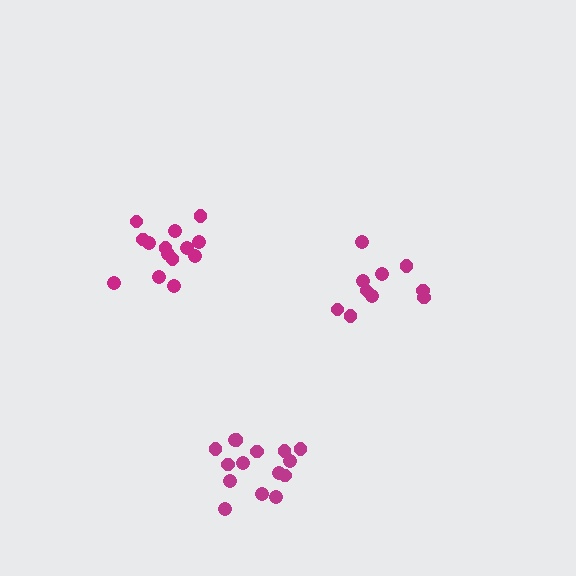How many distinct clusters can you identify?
There are 3 distinct clusters.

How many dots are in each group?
Group 1: 14 dots, Group 2: 10 dots, Group 3: 15 dots (39 total).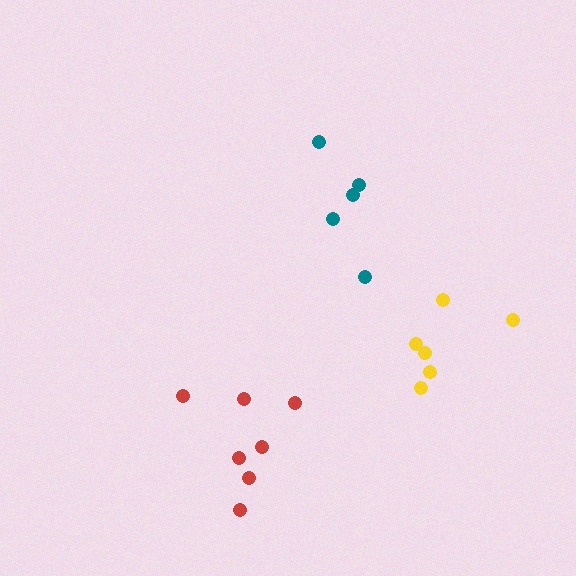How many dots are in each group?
Group 1: 5 dots, Group 2: 7 dots, Group 3: 6 dots (18 total).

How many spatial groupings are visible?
There are 3 spatial groupings.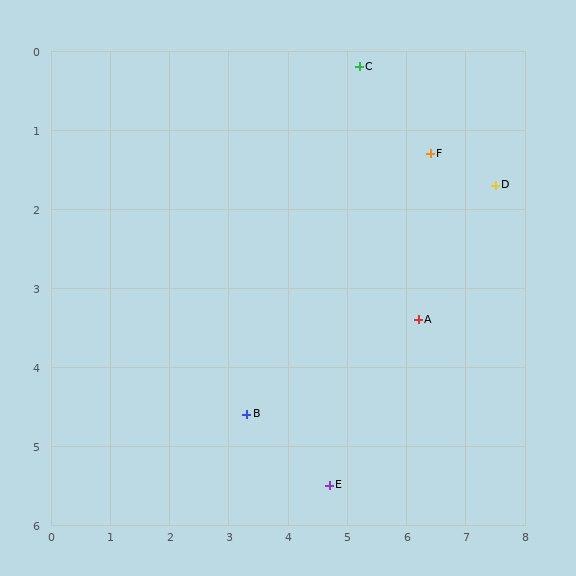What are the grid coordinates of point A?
Point A is at approximately (6.2, 3.4).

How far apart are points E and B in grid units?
Points E and B are about 1.7 grid units apart.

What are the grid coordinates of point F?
Point F is at approximately (6.4, 1.3).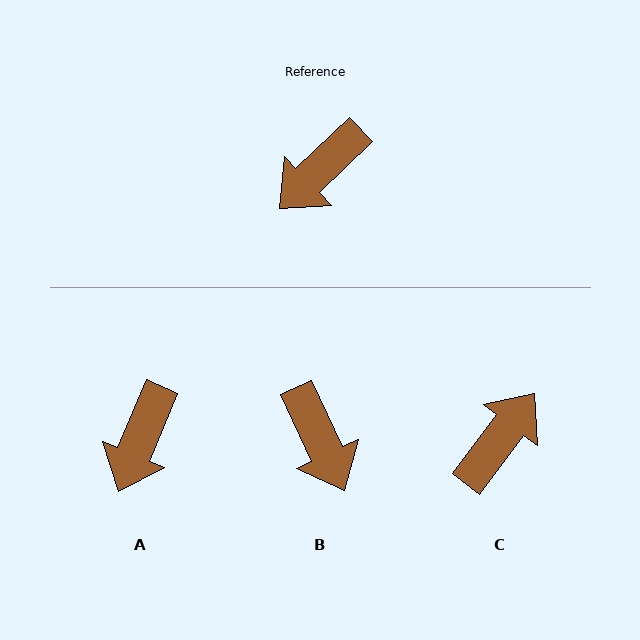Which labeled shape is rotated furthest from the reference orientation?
C, about 171 degrees away.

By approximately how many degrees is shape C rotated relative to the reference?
Approximately 171 degrees clockwise.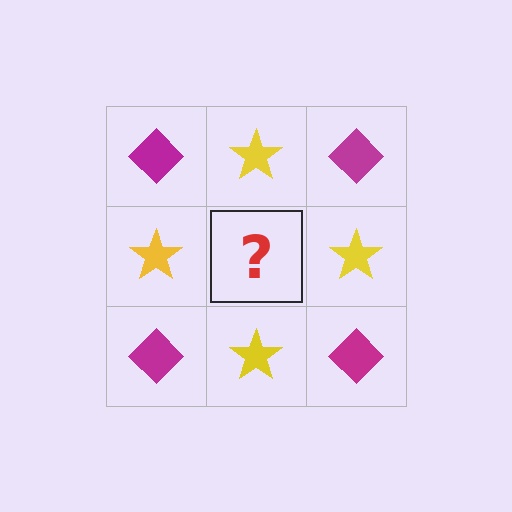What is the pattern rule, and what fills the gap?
The rule is that it alternates magenta diamond and yellow star in a checkerboard pattern. The gap should be filled with a magenta diamond.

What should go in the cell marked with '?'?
The missing cell should contain a magenta diamond.